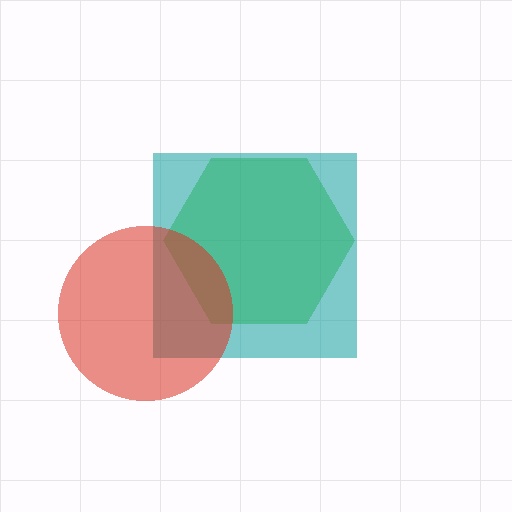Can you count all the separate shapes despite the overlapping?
Yes, there are 3 separate shapes.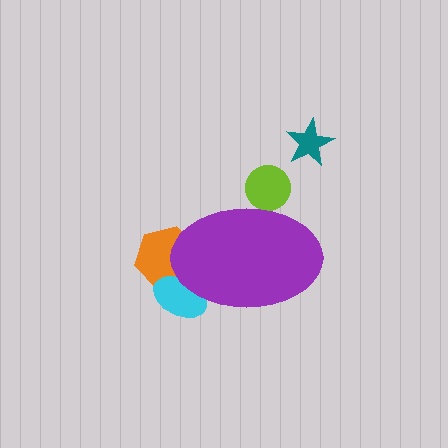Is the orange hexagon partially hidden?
Yes, the orange hexagon is partially hidden behind the purple ellipse.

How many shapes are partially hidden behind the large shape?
3 shapes are partially hidden.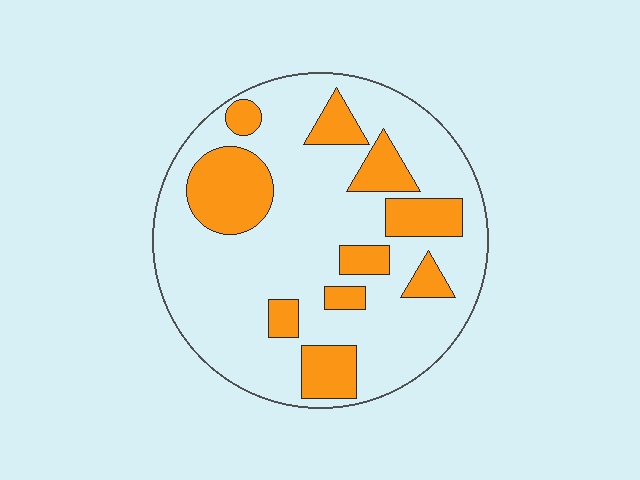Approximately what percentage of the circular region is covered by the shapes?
Approximately 25%.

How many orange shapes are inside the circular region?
10.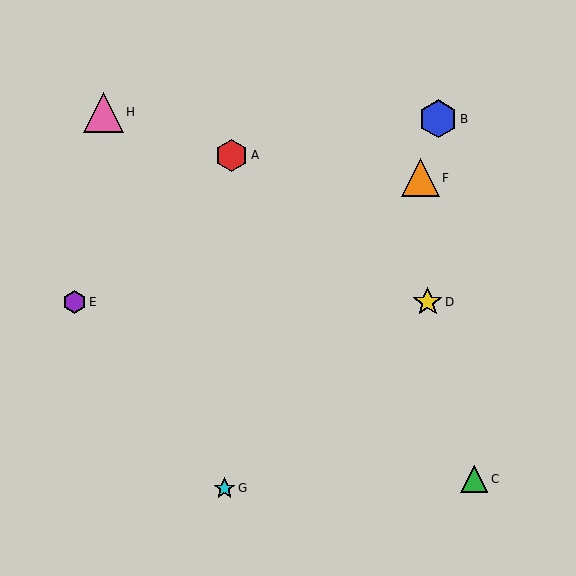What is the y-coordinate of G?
Object G is at y≈488.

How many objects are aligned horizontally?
2 objects (D, E) are aligned horizontally.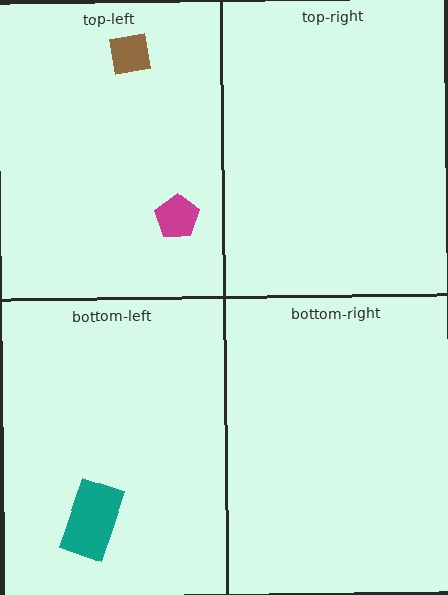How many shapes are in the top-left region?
2.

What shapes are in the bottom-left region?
The teal rectangle.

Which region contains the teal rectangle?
The bottom-left region.